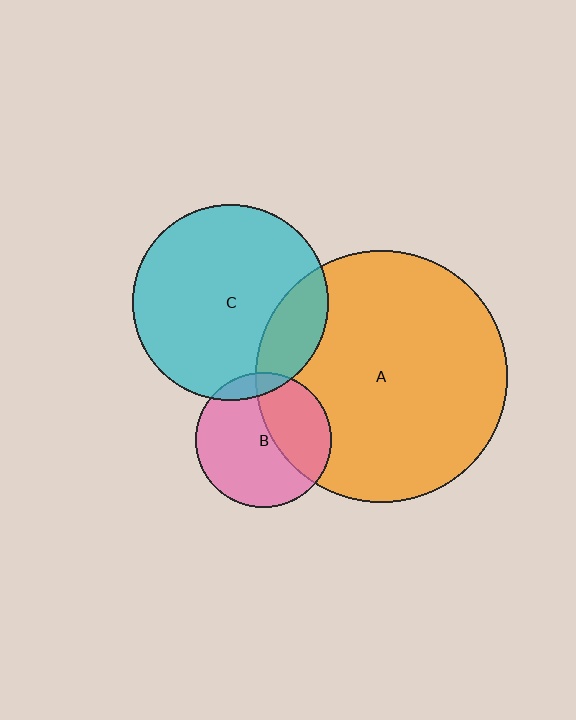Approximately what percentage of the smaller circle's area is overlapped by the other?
Approximately 10%.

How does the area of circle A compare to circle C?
Approximately 1.7 times.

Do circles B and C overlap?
Yes.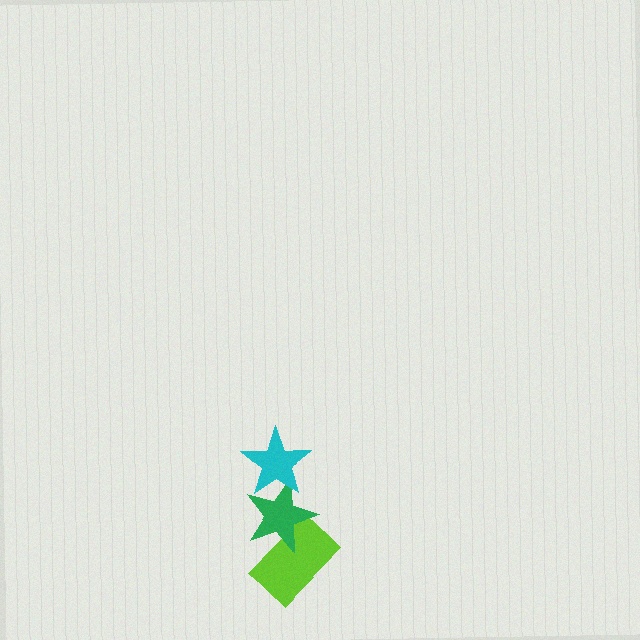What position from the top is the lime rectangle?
The lime rectangle is 3rd from the top.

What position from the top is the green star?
The green star is 2nd from the top.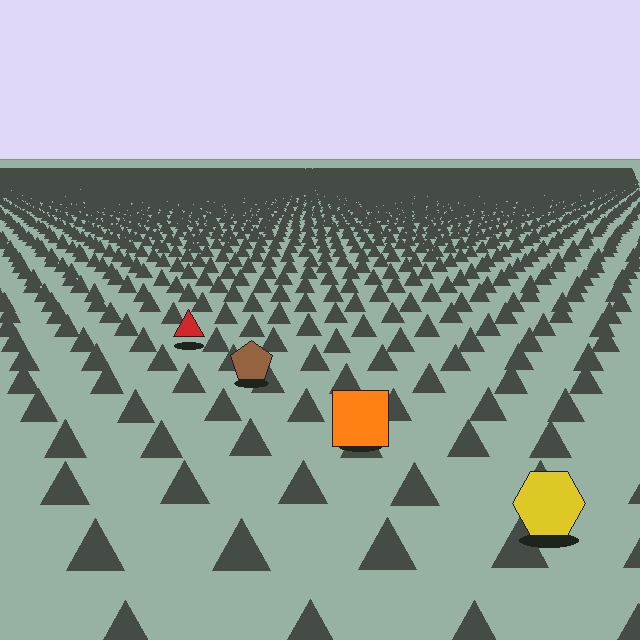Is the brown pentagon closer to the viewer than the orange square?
No. The orange square is closer — you can tell from the texture gradient: the ground texture is coarser near it.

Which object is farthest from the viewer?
The red triangle is farthest from the viewer. It appears smaller and the ground texture around it is denser.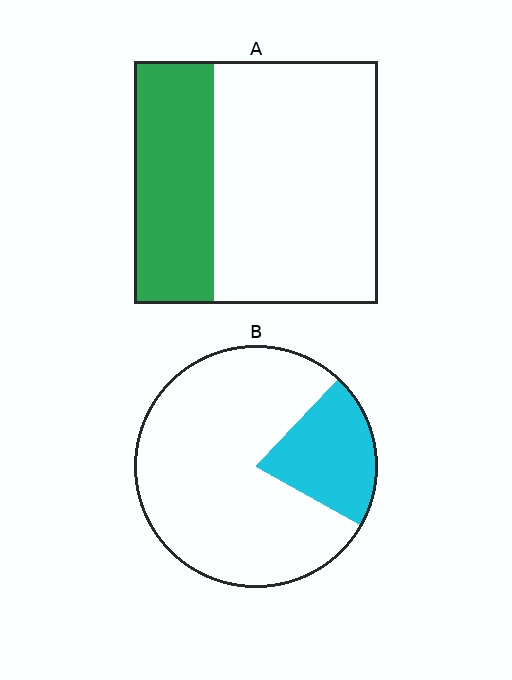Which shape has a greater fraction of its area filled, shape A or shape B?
Shape A.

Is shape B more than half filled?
No.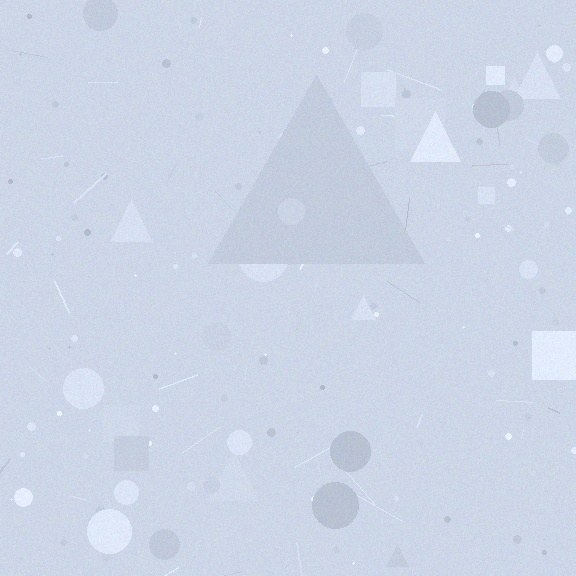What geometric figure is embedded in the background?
A triangle is embedded in the background.